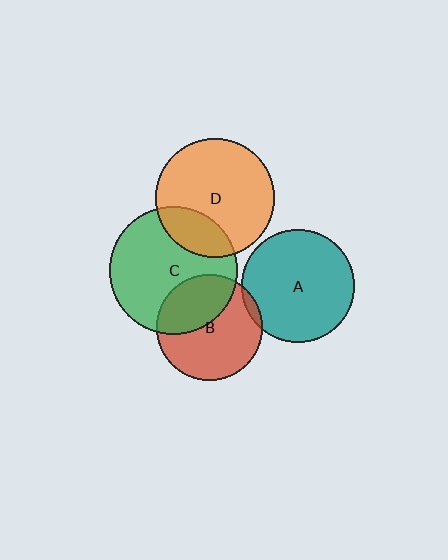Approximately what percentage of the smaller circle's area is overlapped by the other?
Approximately 5%.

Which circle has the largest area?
Circle C (green).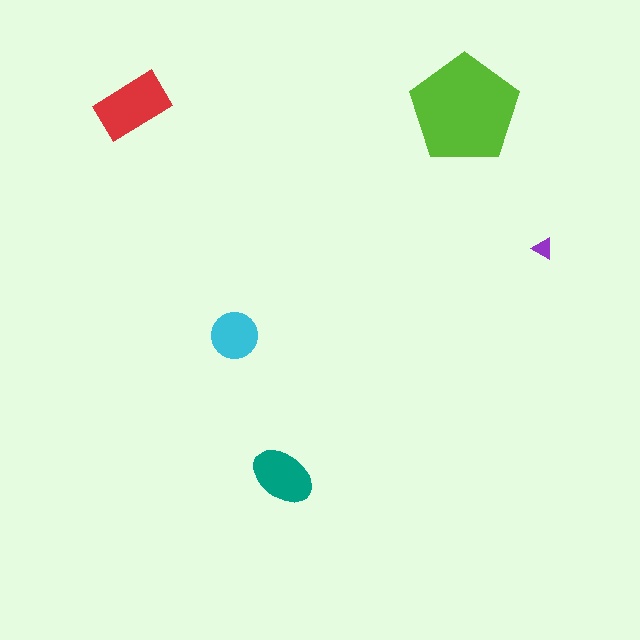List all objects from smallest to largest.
The purple triangle, the cyan circle, the teal ellipse, the red rectangle, the lime pentagon.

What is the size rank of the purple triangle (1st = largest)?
5th.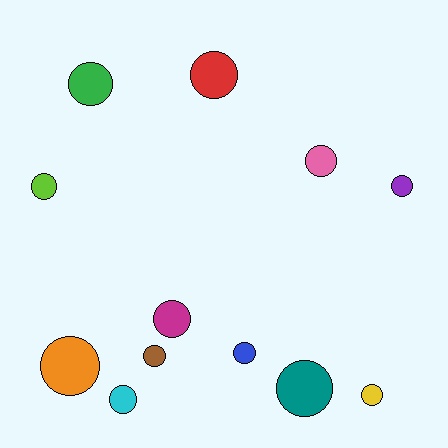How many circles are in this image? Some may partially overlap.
There are 12 circles.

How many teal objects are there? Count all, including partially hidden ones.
There is 1 teal object.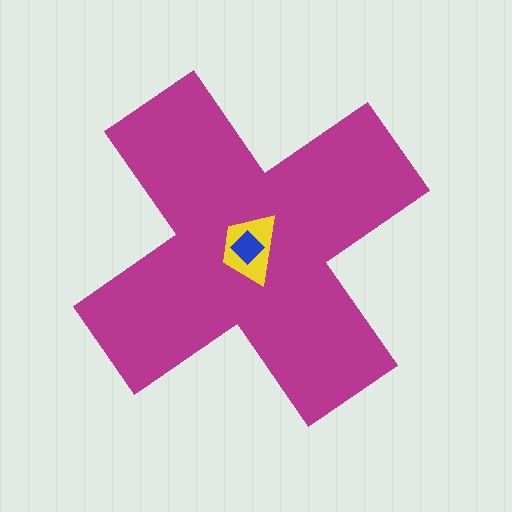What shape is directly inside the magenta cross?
The yellow trapezoid.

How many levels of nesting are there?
3.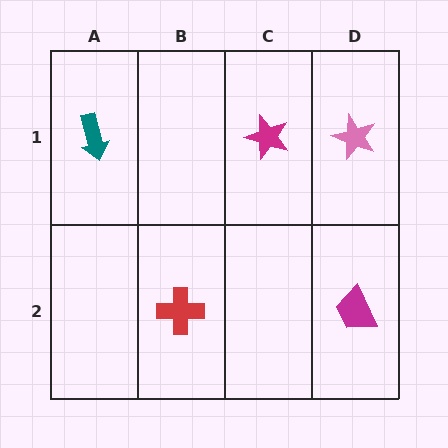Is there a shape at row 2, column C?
No, that cell is empty.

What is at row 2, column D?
A magenta trapezoid.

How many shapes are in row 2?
2 shapes.